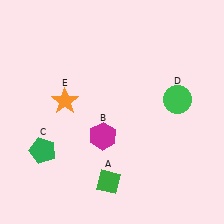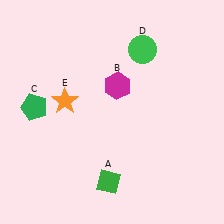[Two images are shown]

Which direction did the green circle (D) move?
The green circle (D) moved up.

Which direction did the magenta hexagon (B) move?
The magenta hexagon (B) moved up.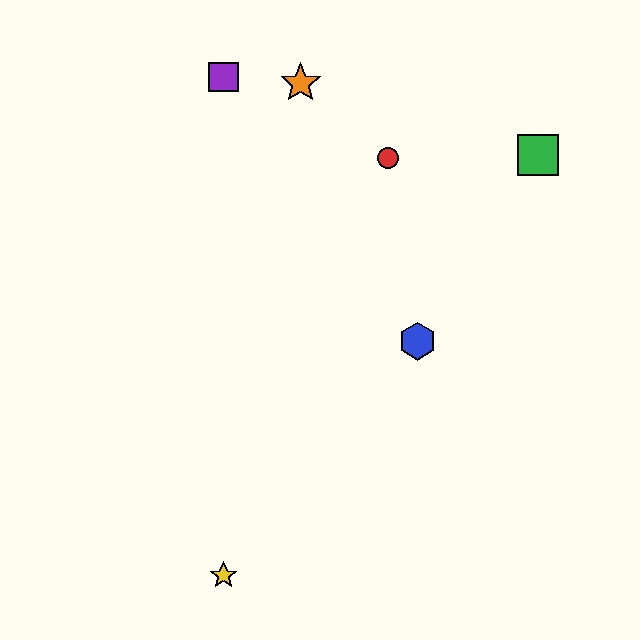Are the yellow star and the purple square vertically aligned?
Yes, both are at x≈224.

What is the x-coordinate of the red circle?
The red circle is at x≈388.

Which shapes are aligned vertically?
The yellow star, the purple square are aligned vertically.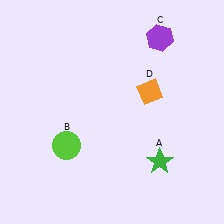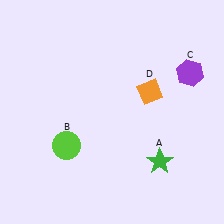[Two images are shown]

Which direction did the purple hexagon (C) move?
The purple hexagon (C) moved down.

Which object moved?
The purple hexagon (C) moved down.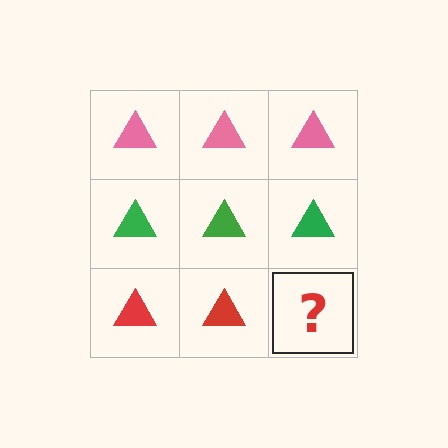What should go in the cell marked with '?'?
The missing cell should contain a red triangle.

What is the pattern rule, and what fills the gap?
The rule is that each row has a consistent color. The gap should be filled with a red triangle.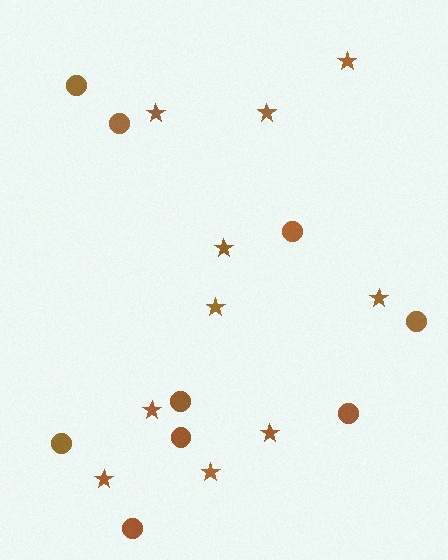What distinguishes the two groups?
There are 2 groups: one group of stars (10) and one group of circles (9).